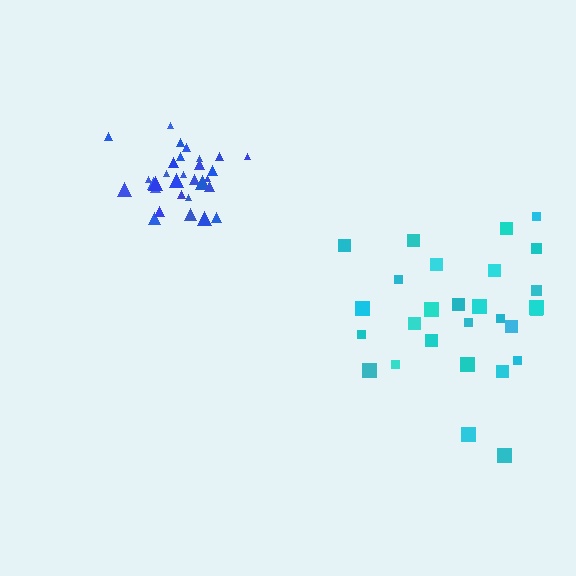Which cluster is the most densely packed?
Blue.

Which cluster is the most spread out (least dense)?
Cyan.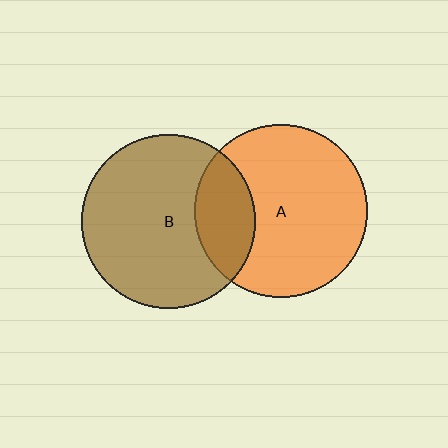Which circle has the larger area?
Circle B (brown).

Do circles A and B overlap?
Yes.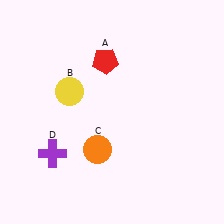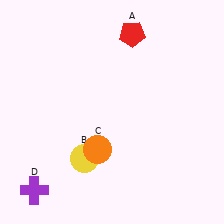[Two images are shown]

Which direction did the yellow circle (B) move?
The yellow circle (B) moved down.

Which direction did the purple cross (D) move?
The purple cross (D) moved down.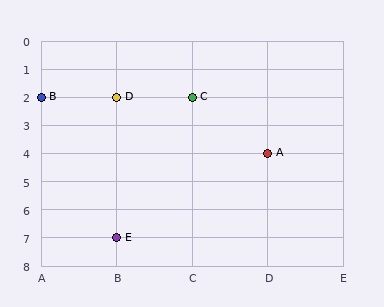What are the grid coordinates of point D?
Point D is at grid coordinates (B, 2).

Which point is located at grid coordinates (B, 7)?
Point E is at (B, 7).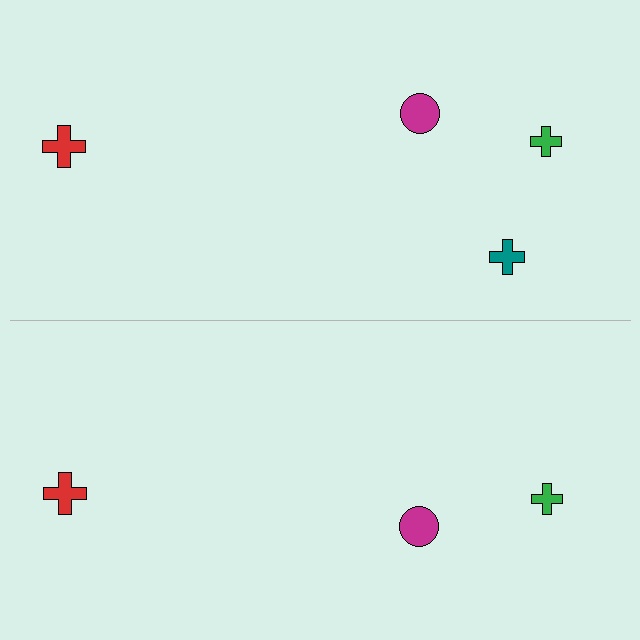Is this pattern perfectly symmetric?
No, the pattern is not perfectly symmetric. A teal cross is missing from the bottom side.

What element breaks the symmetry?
A teal cross is missing from the bottom side.